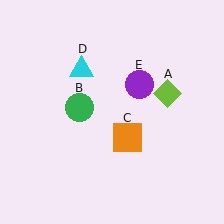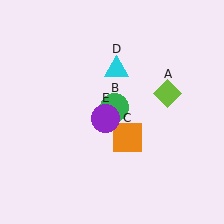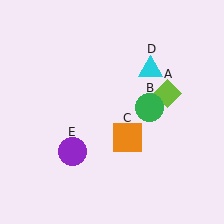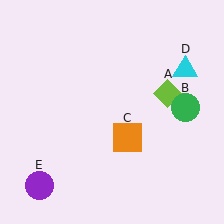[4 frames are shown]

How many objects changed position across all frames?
3 objects changed position: green circle (object B), cyan triangle (object D), purple circle (object E).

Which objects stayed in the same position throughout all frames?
Lime diamond (object A) and orange square (object C) remained stationary.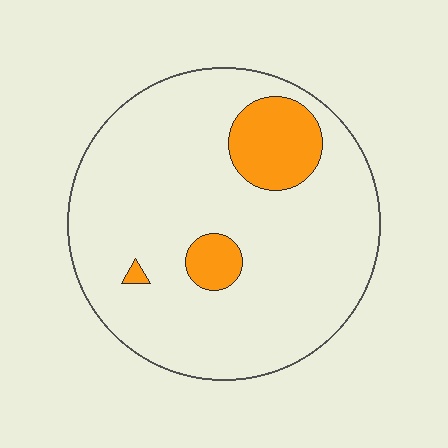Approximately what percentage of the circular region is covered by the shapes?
Approximately 15%.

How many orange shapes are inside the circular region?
3.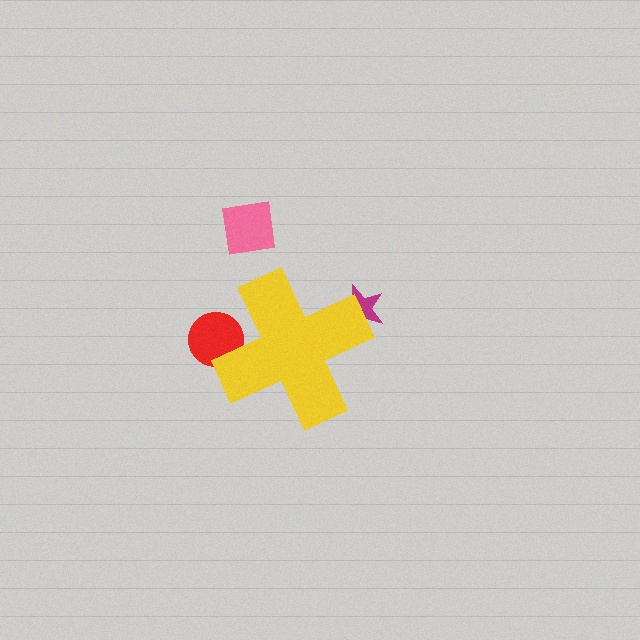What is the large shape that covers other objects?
A yellow cross.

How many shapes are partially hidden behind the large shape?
2 shapes are partially hidden.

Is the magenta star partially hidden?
Yes, the magenta star is partially hidden behind the yellow cross.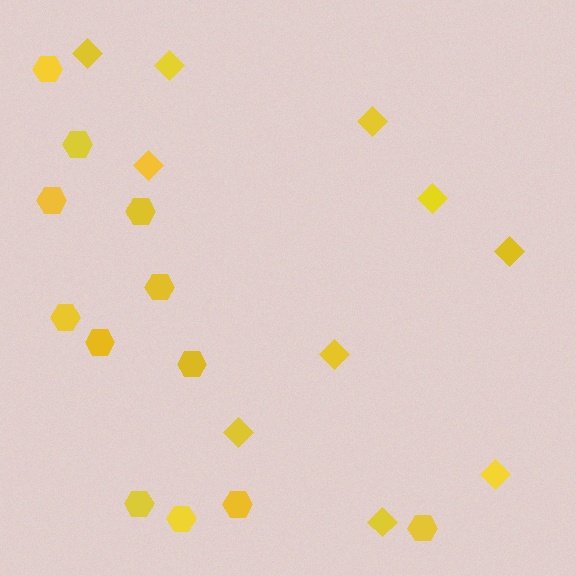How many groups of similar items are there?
There are 2 groups: one group of diamonds (10) and one group of hexagons (12).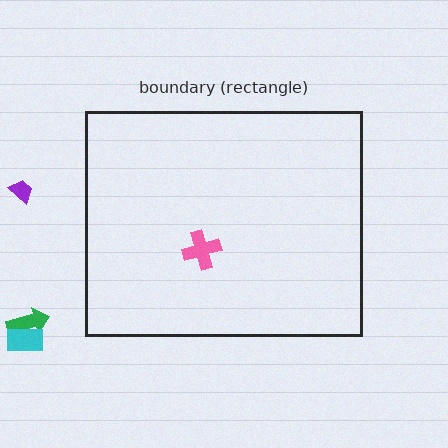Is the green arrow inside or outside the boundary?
Outside.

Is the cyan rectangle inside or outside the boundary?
Outside.